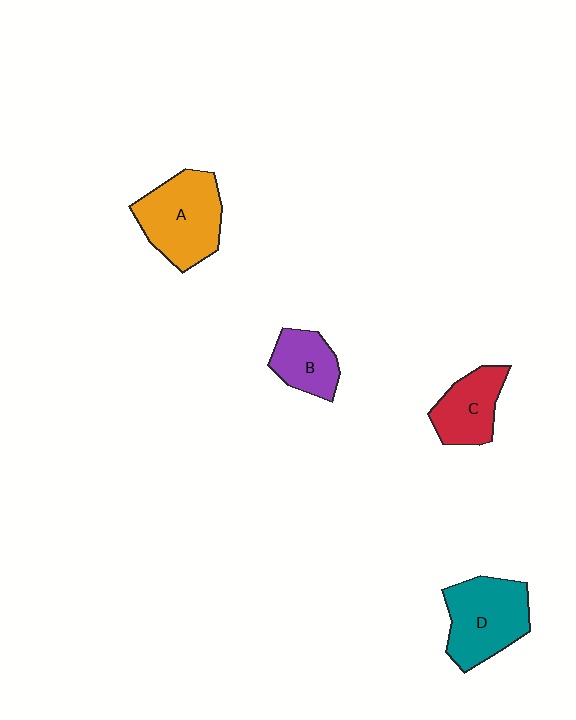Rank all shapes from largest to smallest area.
From largest to smallest: A (orange), D (teal), C (red), B (purple).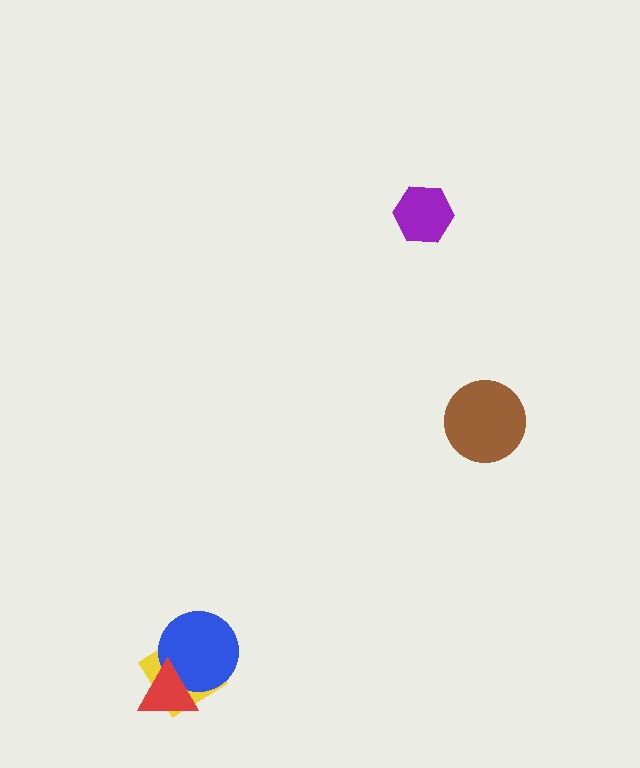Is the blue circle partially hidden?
Yes, it is partially covered by another shape.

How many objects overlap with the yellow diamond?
2 objects overlap with the yellow diamond.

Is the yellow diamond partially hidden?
Yes, it is partially covered by another shape.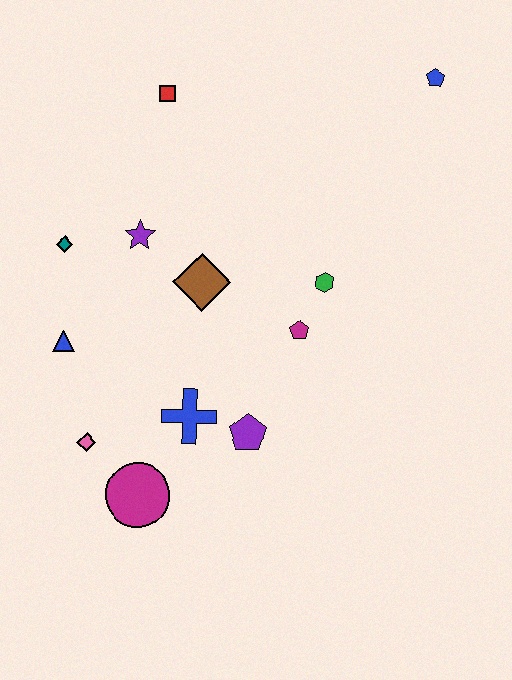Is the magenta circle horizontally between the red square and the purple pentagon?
No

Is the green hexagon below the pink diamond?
No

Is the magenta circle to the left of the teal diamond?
No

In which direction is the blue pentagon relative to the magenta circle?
The blue pentagon is above the magenta circle.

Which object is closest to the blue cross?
The purple pentagon is closest to the blue cross.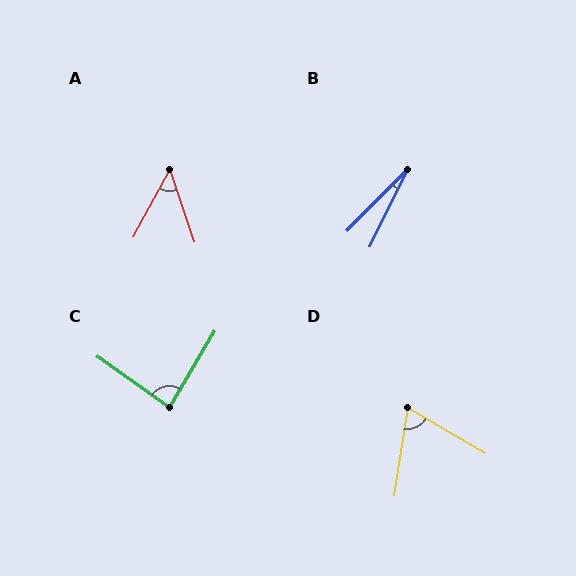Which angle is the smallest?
B, at approximately 19 degrees.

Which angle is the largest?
C, at approximately 85 degrees.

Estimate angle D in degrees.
Approximately 68 degrees.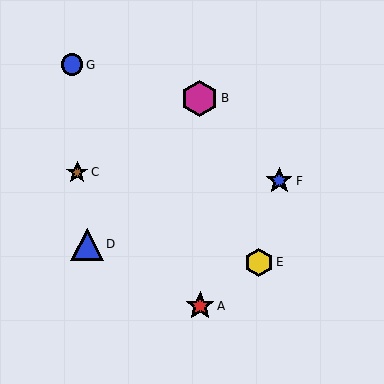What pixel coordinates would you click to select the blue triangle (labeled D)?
Click at (87, 244) to select the blue triangle D.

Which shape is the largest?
The magenta hexagon (labeled B) is the largest.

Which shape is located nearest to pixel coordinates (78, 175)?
The brown star (labeled C) at (77, 172) is nearest to that location.